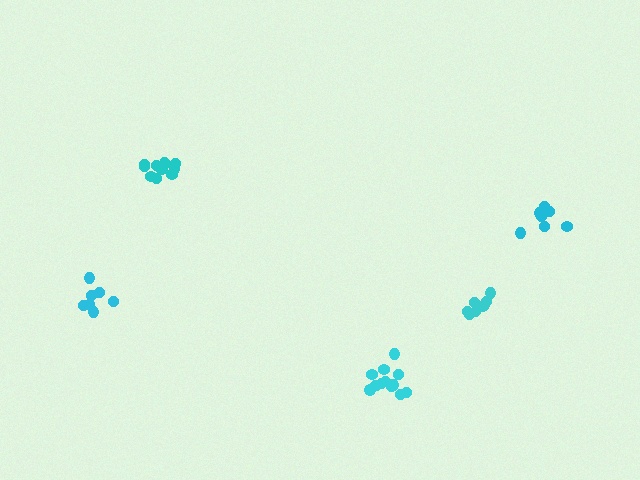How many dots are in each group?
Group 1: 7 dots, Group 2: 13 dots, Group 3: 12 dots, Group 4: 8 dots, Group 5: 7 dots (47 total).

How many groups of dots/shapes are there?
There are 5 groups.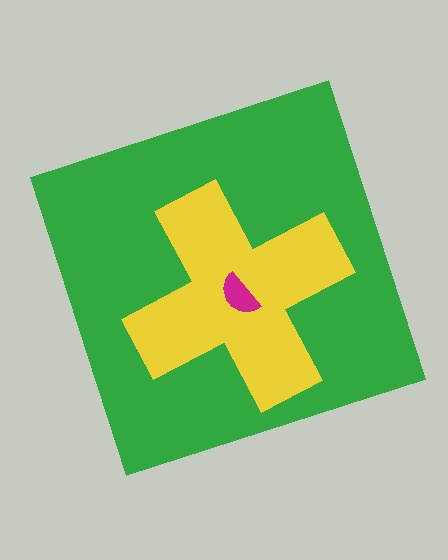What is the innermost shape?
The magenta semicircle.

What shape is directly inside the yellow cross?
The magenta semicircle.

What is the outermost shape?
The green square.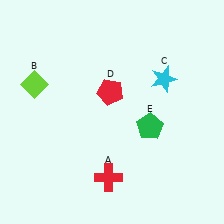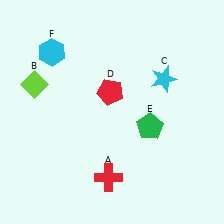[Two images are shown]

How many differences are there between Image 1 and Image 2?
There is 1 difference between the two images.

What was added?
A cyan hexagon (F) was added in Image 2.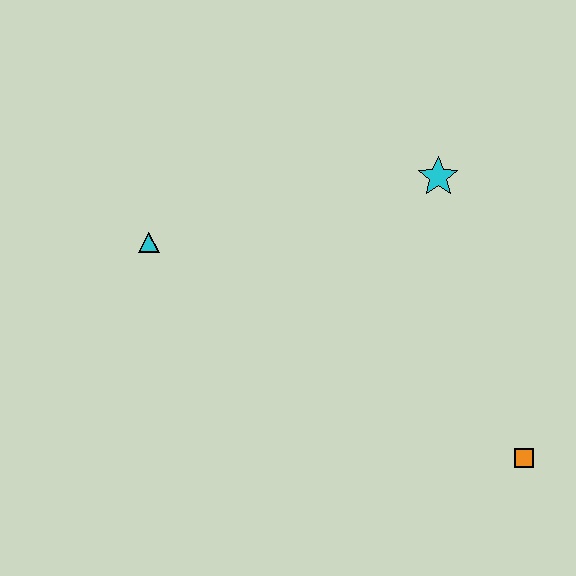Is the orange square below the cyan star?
Yes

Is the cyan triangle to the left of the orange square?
Yes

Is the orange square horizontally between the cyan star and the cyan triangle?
No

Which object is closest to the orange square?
The cyan star is closest to the orange square.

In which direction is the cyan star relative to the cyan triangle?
The cyan star is to the right of the cyan triangle.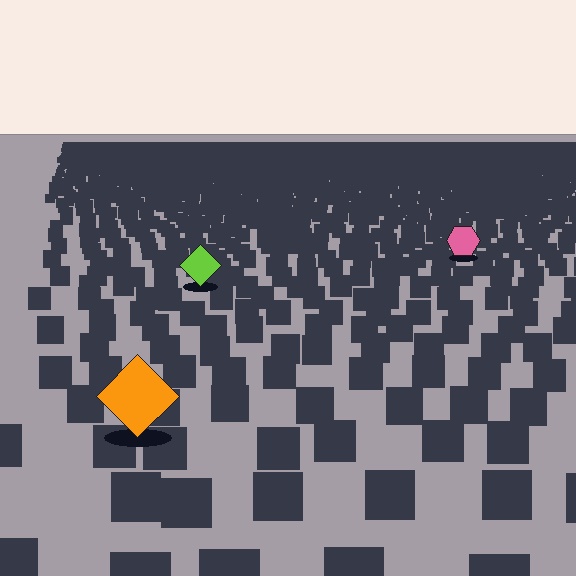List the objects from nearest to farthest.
From nearest to farthest: the orange diamond, the lime diamond, the pink hexagon.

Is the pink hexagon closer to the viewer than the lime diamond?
No. The lime diamond is closer — you can tell from the texture gradient: the ground texture is coarser near it.